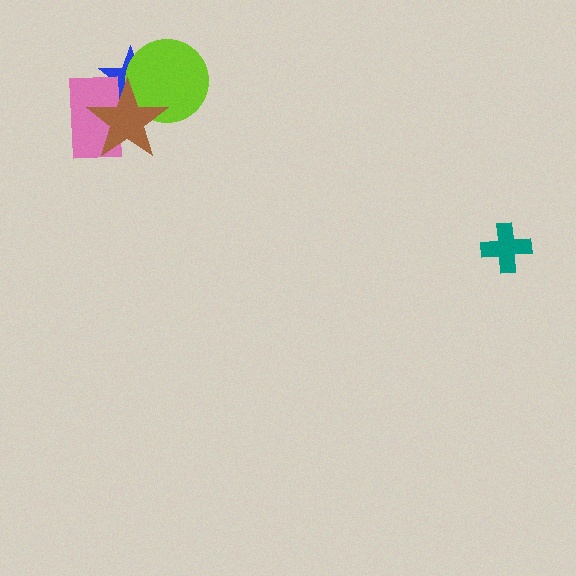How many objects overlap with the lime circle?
2 objects overlap with the lime circle.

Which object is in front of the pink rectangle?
The brown star is in front of the pink rectangle.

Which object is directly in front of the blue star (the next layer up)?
The lime circle is directly in front of the blue star.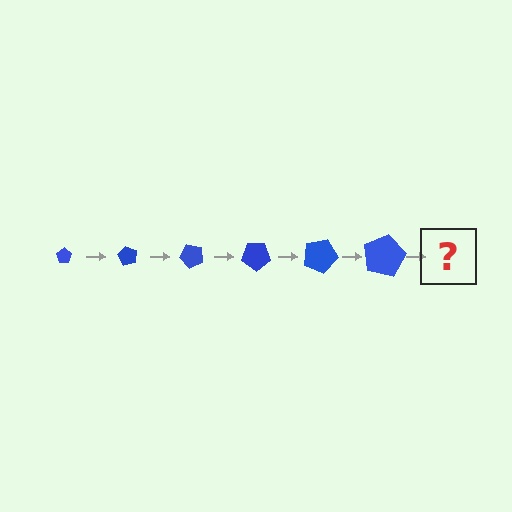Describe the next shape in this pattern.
It should be a pentagon, larger than the previous one and rotated 360 degrees from the start.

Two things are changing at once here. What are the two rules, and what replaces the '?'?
The two rules are that the pentagon grows larger each step and it rotates 60 degrees each step. The '?' should be a pentagon, larger than the previous one and rotated 360 degrees from the start.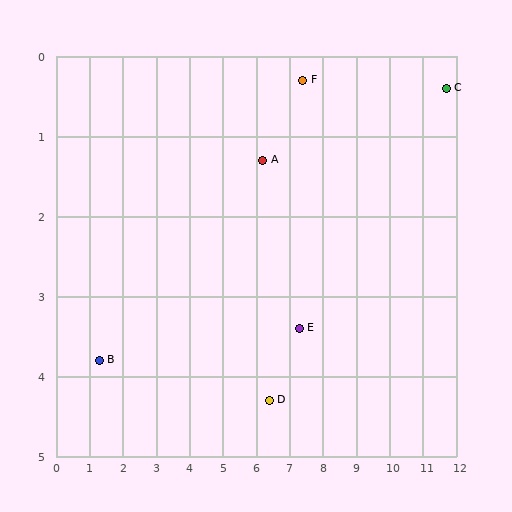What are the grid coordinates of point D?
Point D is at approximately (6.4, 4.3).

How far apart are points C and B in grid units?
Points C and B are about 10.9 grid units apart.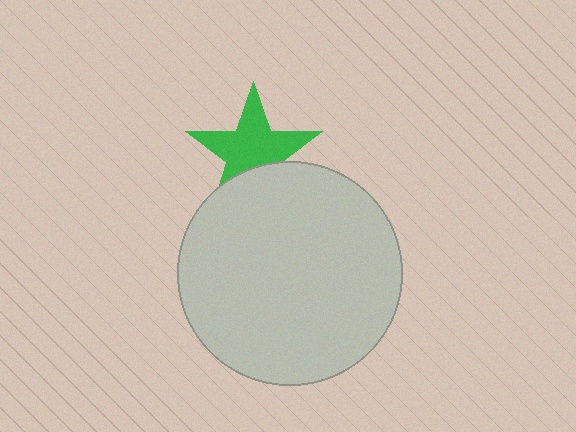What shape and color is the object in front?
The object in front is a light gray circle.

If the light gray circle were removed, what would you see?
You would see the complete green star.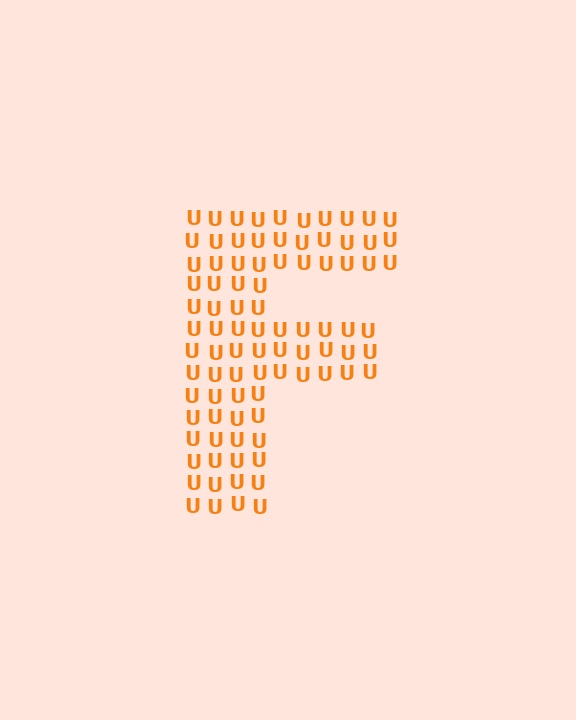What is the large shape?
The large shape is the letter F.